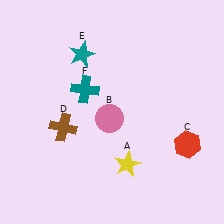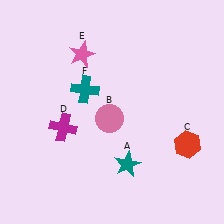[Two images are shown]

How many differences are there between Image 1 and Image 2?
There are 3 differences between the two images.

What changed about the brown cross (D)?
In Image 1, D is brown. In Image 2, it changed to magenta.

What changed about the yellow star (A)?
In Image 1, A is yellow. In Image 2, it changed to teal.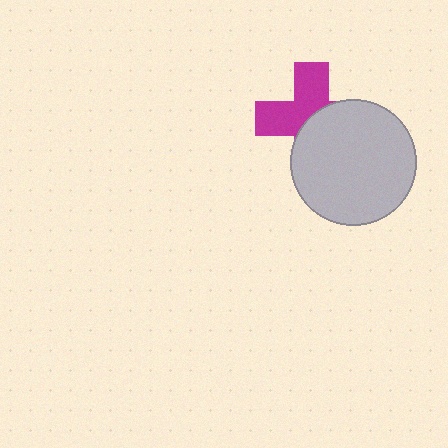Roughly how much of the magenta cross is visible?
About half of it is visible (roughly 49%).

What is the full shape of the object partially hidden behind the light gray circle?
The partially hidden object is a magenta cross.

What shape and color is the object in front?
The object in front is a light gray circle.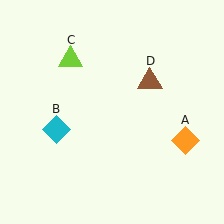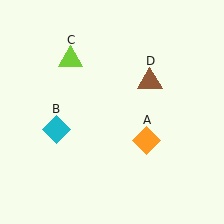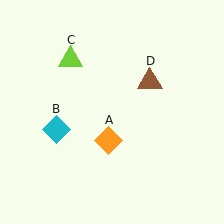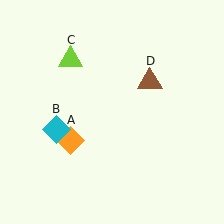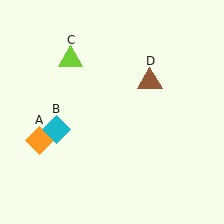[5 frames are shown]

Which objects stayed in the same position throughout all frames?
Cyan diamond (object B) and lime triangle (object C) and brown triangle (object D) remained stationary.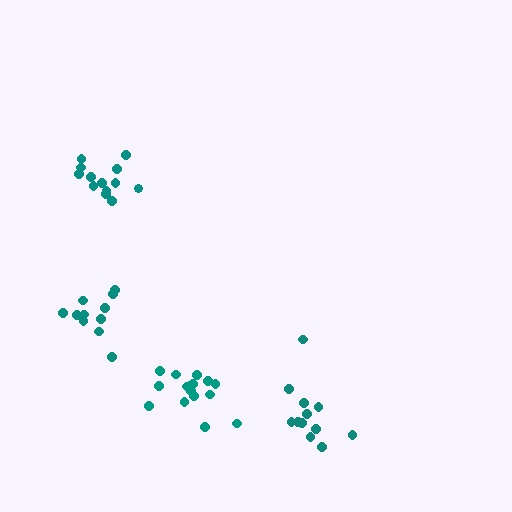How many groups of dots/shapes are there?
There are 4 groups.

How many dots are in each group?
Group 1: 16 dots, Group 2: 12 dots, Group 3: 11 dots, Group 4: 13 dots (52 total).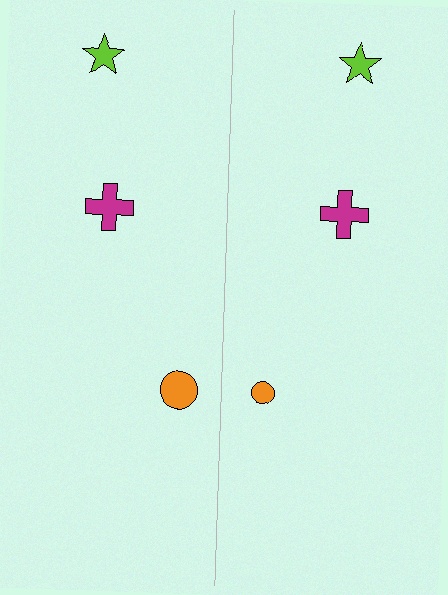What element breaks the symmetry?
The orange circle on the right side has a different size than its mirror counterpart.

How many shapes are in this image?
There are 6 shapes in this image.